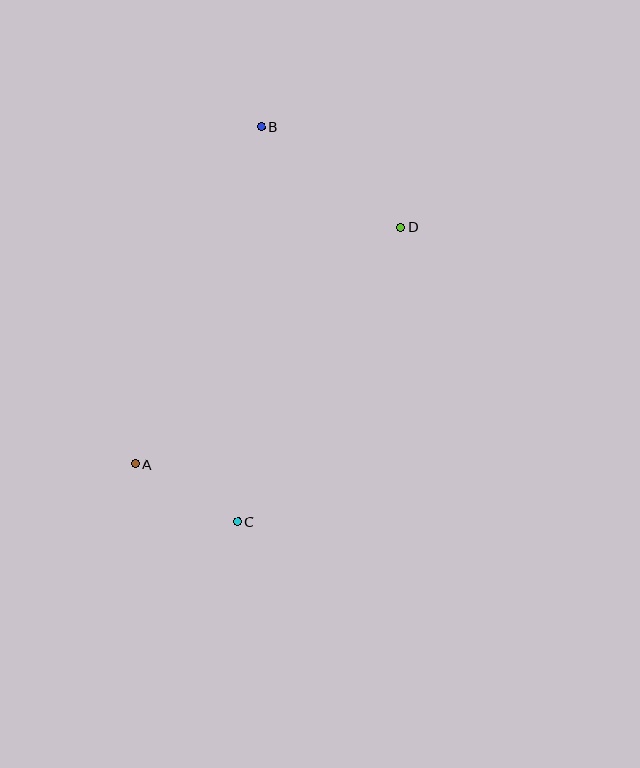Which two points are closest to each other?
Points A and C are closest to each other.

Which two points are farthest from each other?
Points B and C are farthest from each other.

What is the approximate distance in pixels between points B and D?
The distance between B and D is approximately 172 pixels.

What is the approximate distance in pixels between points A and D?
The distance between A and D is approximately 356 pixels.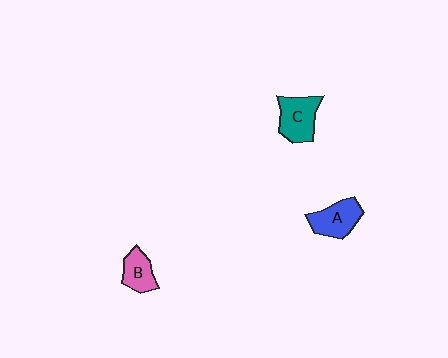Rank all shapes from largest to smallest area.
From largest to smallest: C (teal), A (blue), B (pink).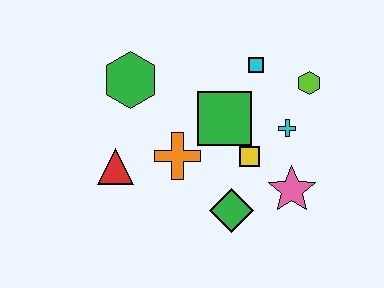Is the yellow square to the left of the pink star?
Yes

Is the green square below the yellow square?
No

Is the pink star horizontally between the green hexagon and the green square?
No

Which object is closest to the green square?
The yellow square is closest to the green square.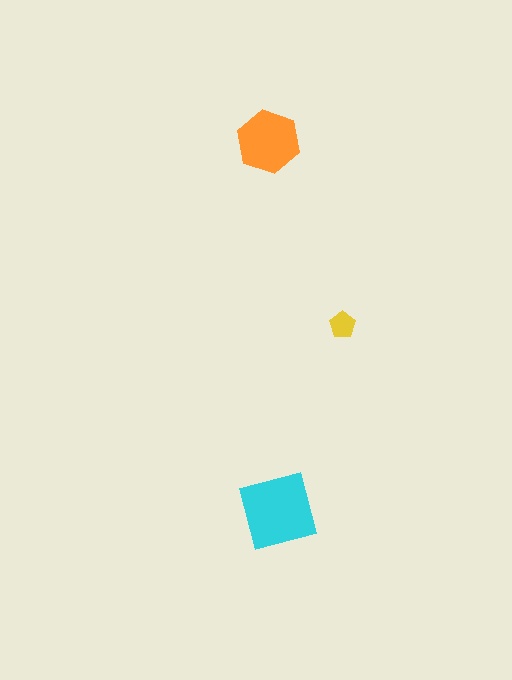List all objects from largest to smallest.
The cyan square, the orange hexagon, the yellow pentagon.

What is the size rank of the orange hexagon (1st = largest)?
2nd.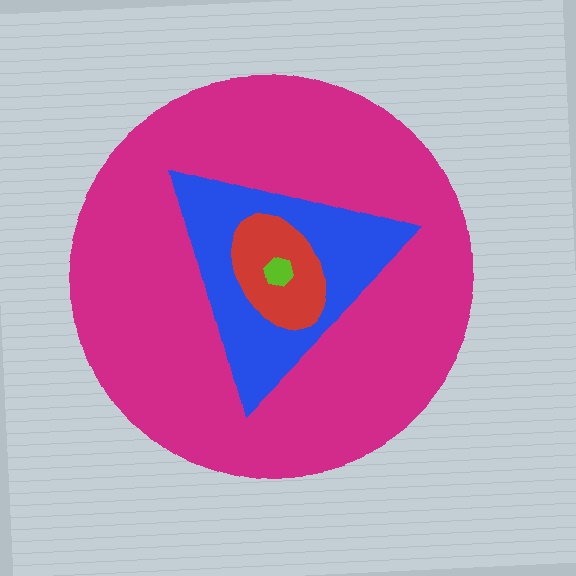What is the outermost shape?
The magenta circle.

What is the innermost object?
The lime hexagon.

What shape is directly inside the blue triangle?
The red ellipse.